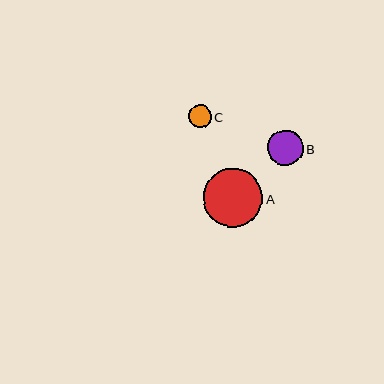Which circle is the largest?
Circle A is the largest with a size of approximately 59 pixels.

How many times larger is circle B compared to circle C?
Circle B is approximately 1.5 times the size of circle C.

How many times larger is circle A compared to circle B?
Circle A is approximately 1.7 times the size of circle B.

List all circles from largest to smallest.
From largest to smallest: A, B, C.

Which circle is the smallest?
Circle C is the smallest with a size of approximately 23 pixels.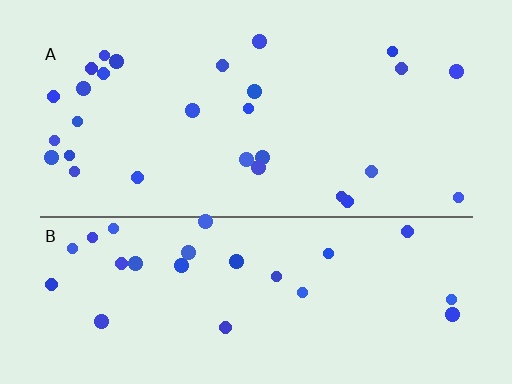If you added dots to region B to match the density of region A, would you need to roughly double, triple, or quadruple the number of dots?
Approximately double.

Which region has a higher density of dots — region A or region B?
A (the top).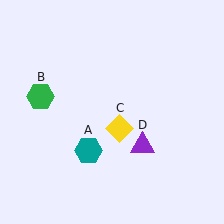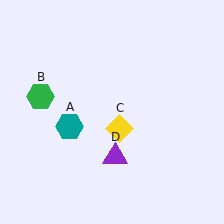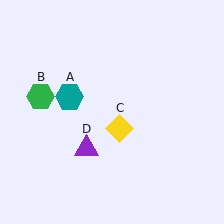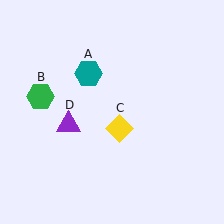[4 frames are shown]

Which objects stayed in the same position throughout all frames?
Green hexagon (object B) and yellow diamond (object C) remained stationary.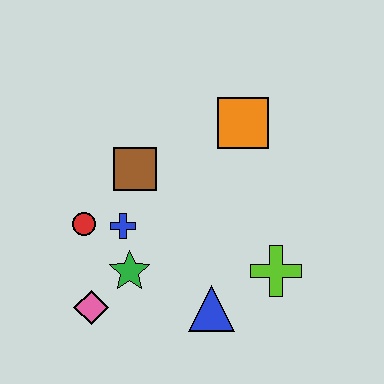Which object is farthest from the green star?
The orange square is farthest from the green star.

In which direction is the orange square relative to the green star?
The orange square is above the green star.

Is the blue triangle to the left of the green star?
No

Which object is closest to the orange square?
The brown square is closest to the orange square.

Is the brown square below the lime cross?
No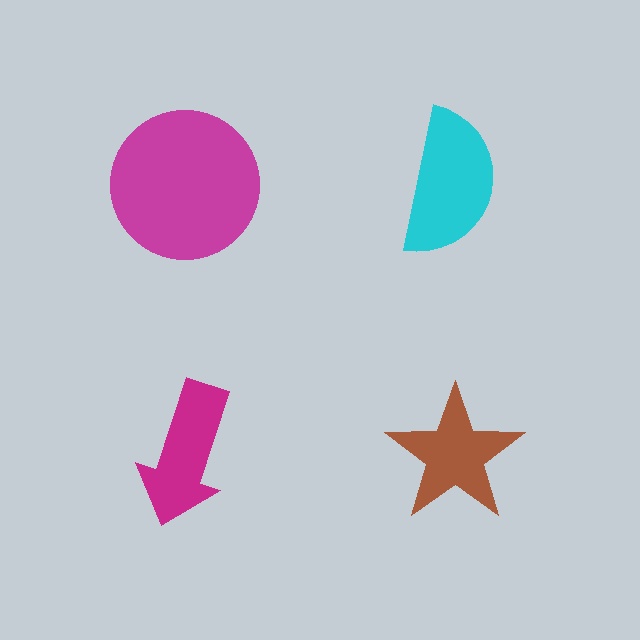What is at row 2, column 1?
A magenta arrow.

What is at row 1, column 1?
A magenta circle.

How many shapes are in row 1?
2 shapes.